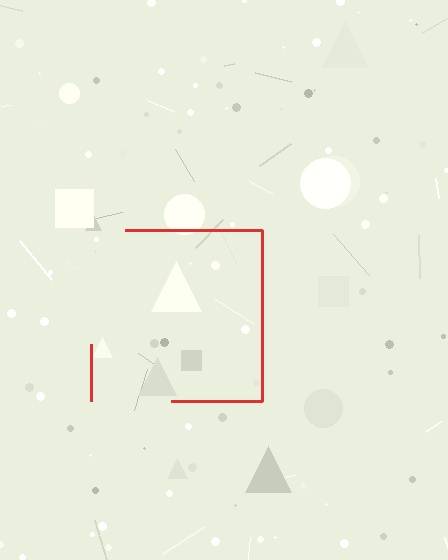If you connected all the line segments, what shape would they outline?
They would outline a square.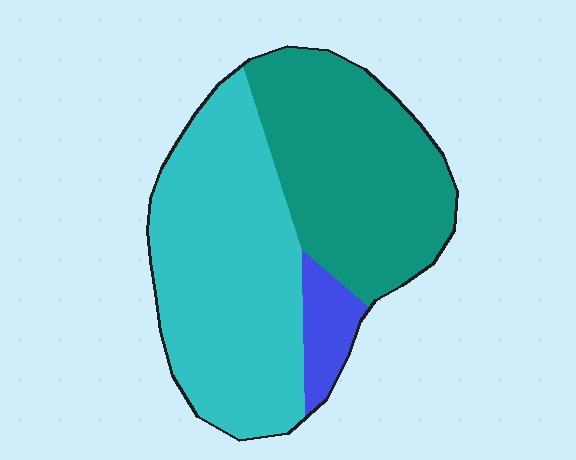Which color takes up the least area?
Blue, at roughly 10%.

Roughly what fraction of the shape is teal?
Teal takes up about two fifths (2/5) of the shape.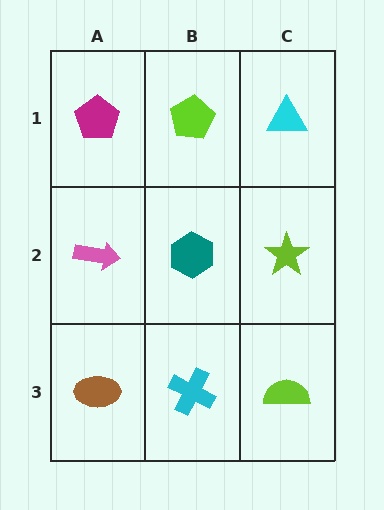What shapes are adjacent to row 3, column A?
A pink arrow (row 2, column A), a cyan cross (row 3, column B).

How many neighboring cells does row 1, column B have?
3.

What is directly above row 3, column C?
A lime star.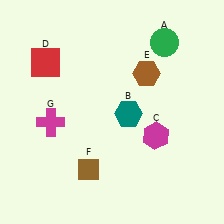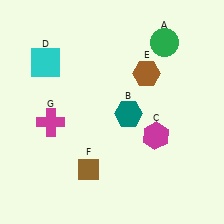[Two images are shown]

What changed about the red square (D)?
In Image 1, D is red. In Image 2, it changed to cyan.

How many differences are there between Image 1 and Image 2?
There is 1 difference between the two images.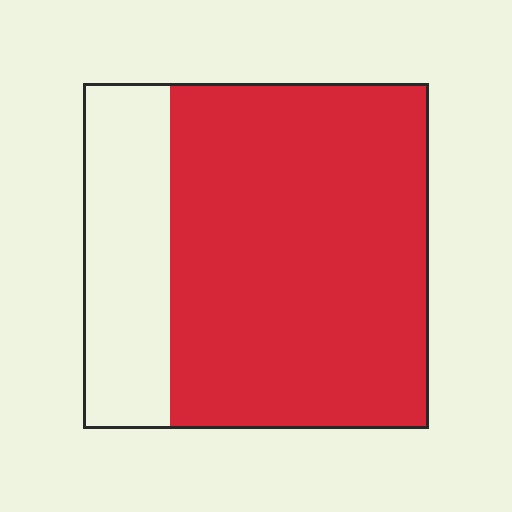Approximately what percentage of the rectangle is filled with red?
Approximately 75%.